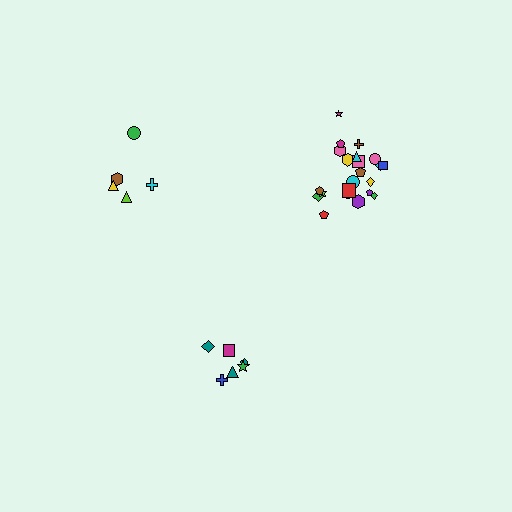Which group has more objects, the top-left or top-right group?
The top-right group.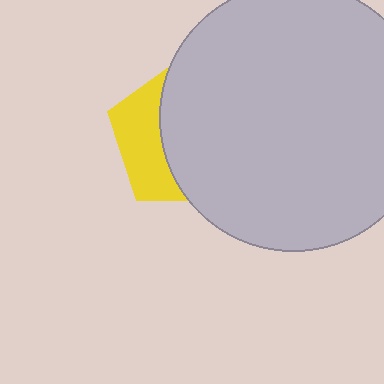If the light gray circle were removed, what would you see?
You would see the complete yellow pentagon.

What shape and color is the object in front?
The object in front is a light gray circle.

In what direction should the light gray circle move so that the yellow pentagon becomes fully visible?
The light gray circle should move right. That is the shortest direction to clear the overlap and leave the yellow pentagon fully visible.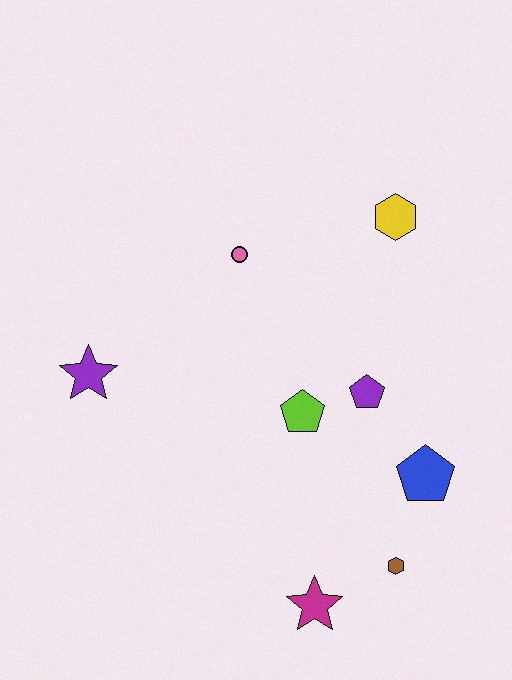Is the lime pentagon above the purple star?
No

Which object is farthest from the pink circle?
The magenta star is farthest from the pink circle.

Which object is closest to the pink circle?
The yellow hexagon is closest to the pink circle.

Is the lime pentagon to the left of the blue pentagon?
Yes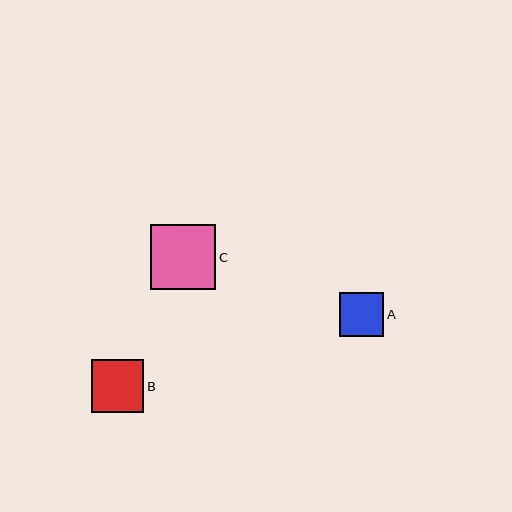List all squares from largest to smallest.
From largest to smallest: C, B, A.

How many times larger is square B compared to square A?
Square B is approximately 1.2 times the size of square A.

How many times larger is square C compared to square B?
Square C is approximately 1.2 times the size of square B.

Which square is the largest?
Square C is the largest with a size of approximately 65 pixels.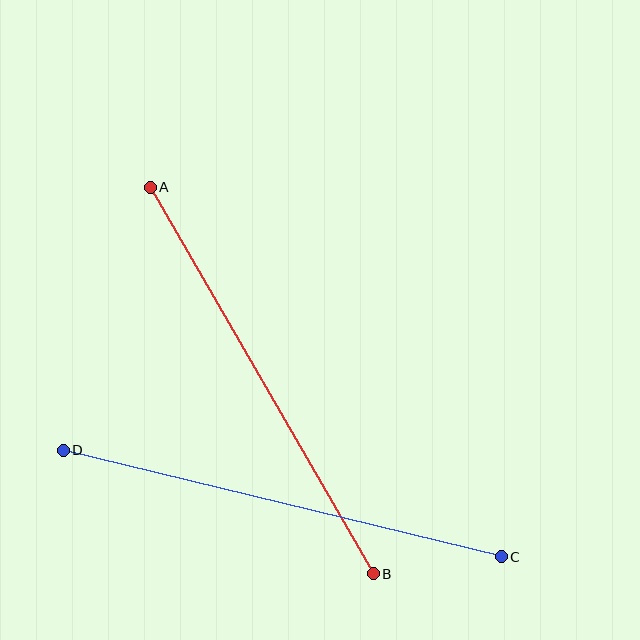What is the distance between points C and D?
The distance is approximately 451 pixels.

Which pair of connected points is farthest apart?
Points C and D are farthest apart.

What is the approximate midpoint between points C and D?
The midpoint is at approximately (282, 504) pixels.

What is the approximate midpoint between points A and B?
The midpoint is at approximately (262, 381) pixels.